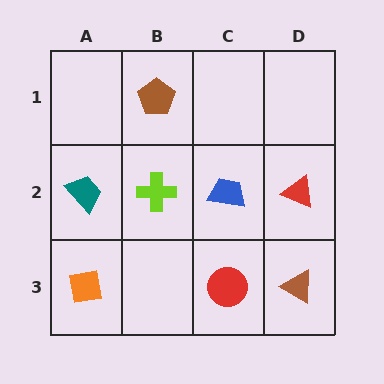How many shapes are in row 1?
1 shape.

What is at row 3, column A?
An orange square.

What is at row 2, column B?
A lime cross.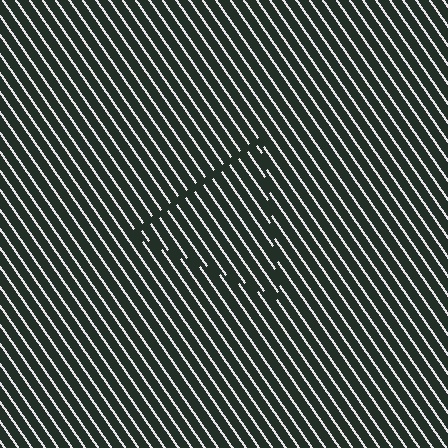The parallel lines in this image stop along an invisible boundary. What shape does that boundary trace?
An illusory triangle. The interior of the shape contains the same grating, shifted by half a period — the contour is defined by the phase discontinuity where line-ends from the inner and outer gratings abut.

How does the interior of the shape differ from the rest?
The interior of the shape contains the same grating, shifted by half a period — the contour is defined by the phase discontinuity where line-ends from the inner and outer gratings abut.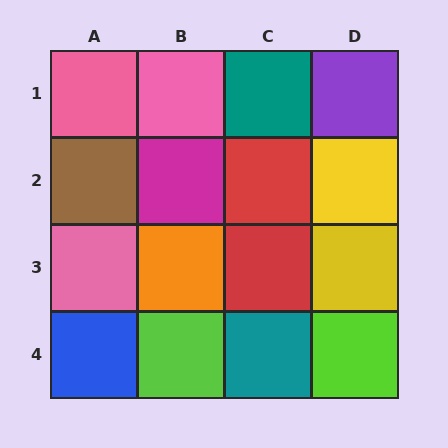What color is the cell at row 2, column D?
Yellow.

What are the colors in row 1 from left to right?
Pink, pink, teal, purple.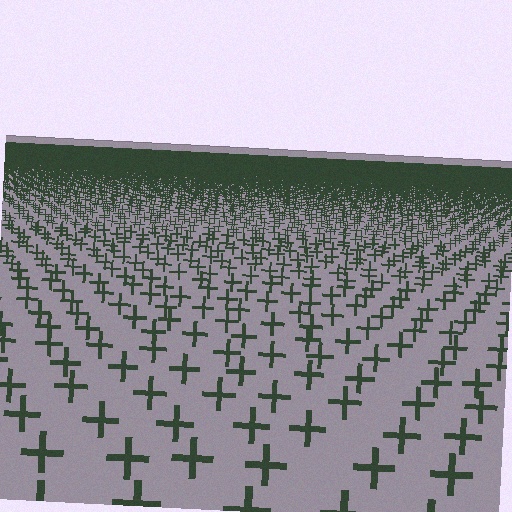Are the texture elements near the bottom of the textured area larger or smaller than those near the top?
Larger. Near the bottom, elements are closer to the viewer and appear at a bigger on-screen size.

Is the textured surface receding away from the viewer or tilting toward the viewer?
The surface is receding away from the viewer. Texture elements get smaller and denser toward the top.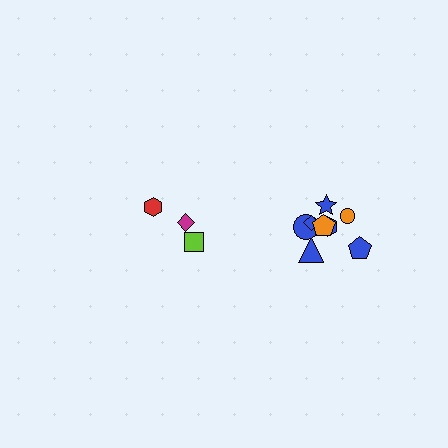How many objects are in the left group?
There are 3 objects.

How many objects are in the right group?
There are 8 objects.